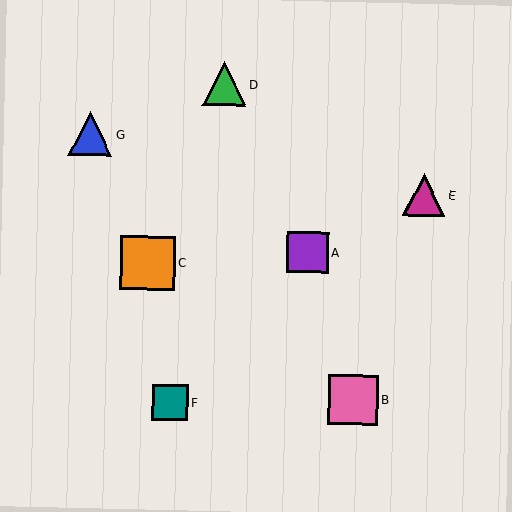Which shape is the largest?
The orange square (labeled C) is the largest.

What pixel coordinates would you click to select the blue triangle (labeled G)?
Click at (91, 134) to select the blue triangle G.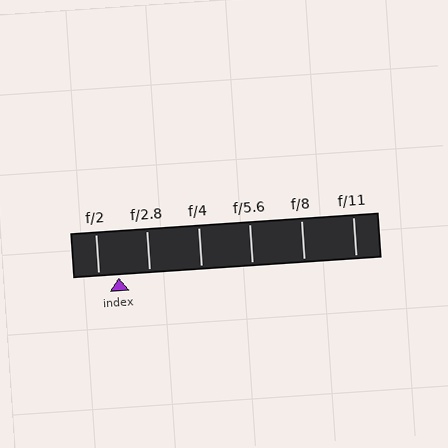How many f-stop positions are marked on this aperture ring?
There are 6 f-stop positions marked.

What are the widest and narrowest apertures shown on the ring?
The widest aperture shown is f/2 and the narrowest is f/11.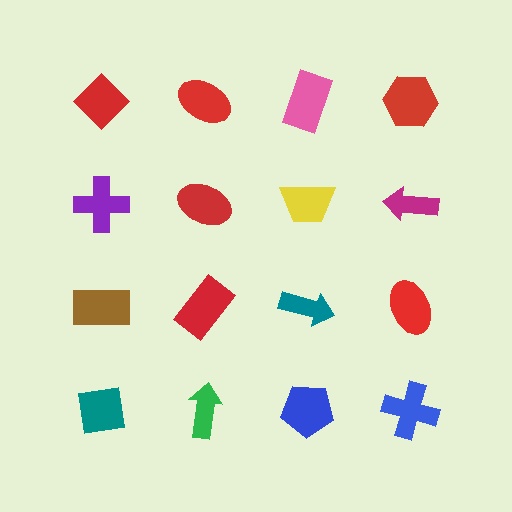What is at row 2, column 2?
A red ellipse.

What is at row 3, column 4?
A red ellipse.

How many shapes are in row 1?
4 shapes.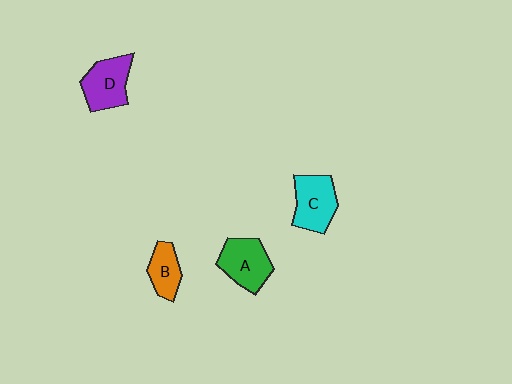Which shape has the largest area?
Shape C (cyan).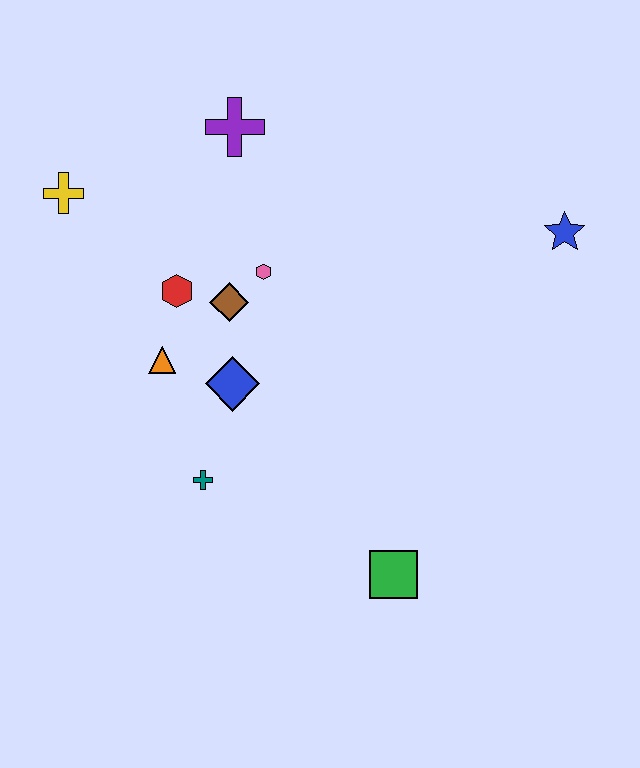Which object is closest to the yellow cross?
The red hexagon is closest to the yellow cross.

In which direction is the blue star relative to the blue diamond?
The blue star is to the right of the blue diamond.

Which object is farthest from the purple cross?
The green square is farthest from the purple cross.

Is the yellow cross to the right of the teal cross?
No